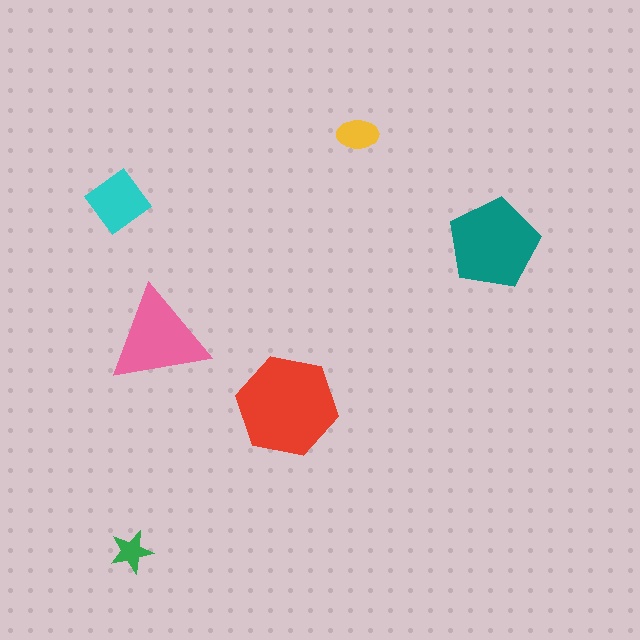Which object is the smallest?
The green star.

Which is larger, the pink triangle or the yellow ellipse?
The pink triangle.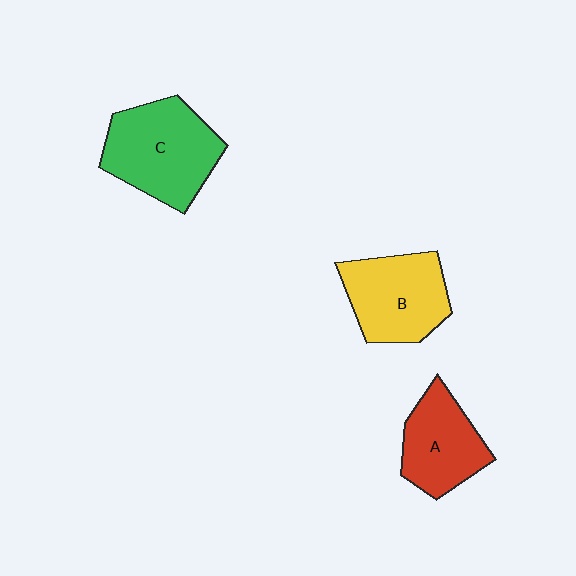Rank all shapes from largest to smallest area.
From largest to smallest: C (green), B (yellow), A (red).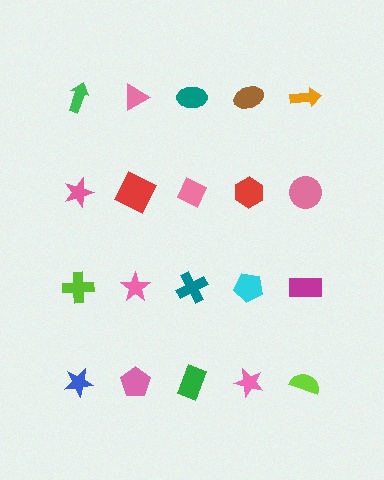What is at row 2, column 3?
A pink diamond.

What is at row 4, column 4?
A pink star.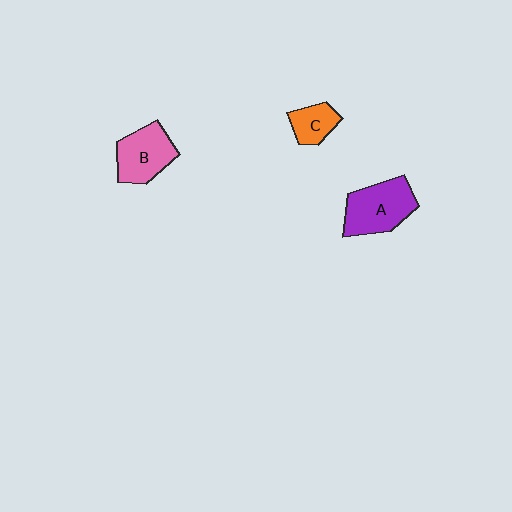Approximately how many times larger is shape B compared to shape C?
Approximately 1.7 times.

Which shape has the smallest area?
Shape C (orange).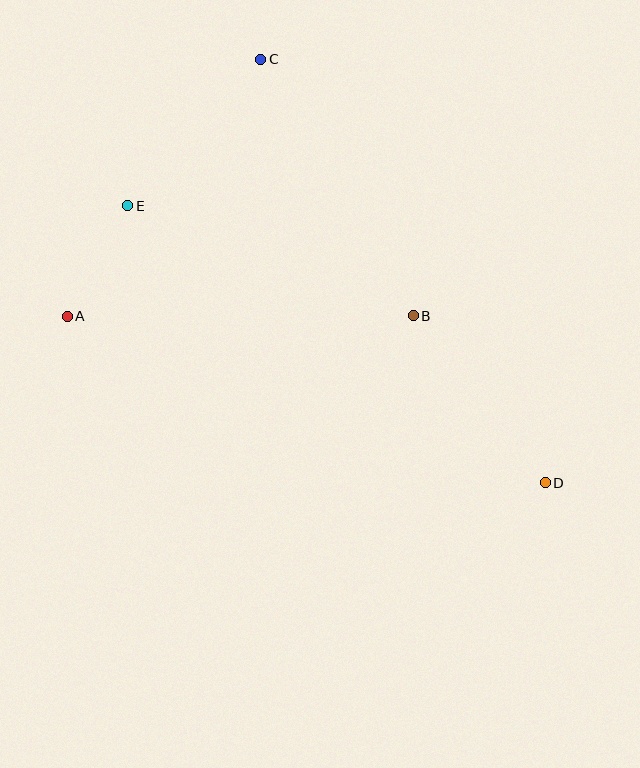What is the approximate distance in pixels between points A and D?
The distance between A and D is approximately 506 pixels.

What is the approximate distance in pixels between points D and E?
The distance between D and E is approximately 501 pixels.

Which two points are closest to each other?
Points A and E are closest to each other.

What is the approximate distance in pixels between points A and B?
The distance between A and B is approximately 346 pixels.